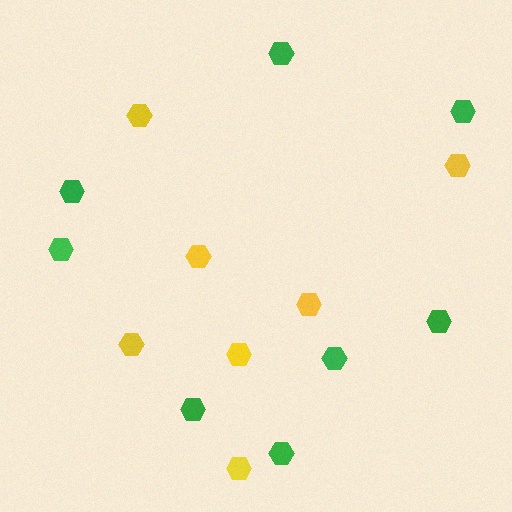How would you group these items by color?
There are 2 groups: one group of yellow hexagons (7) and one group of green hexagons (8).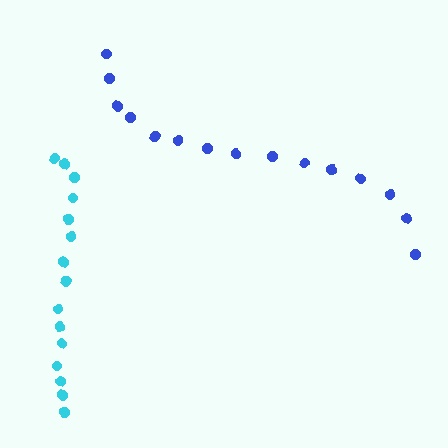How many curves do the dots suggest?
There are 2 distinct paths.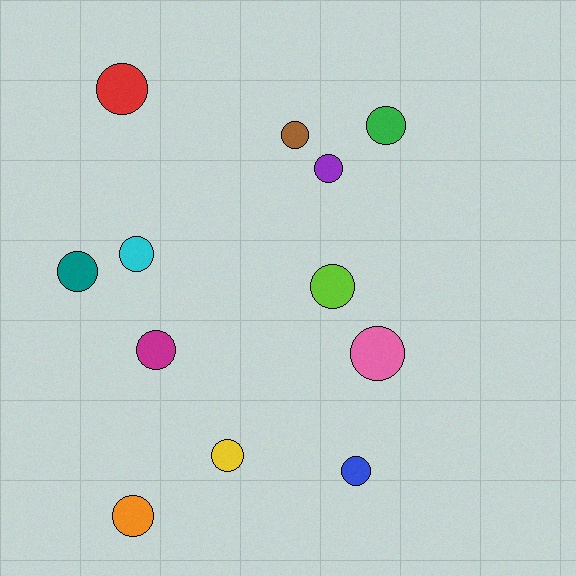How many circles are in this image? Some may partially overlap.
There are 12 circles.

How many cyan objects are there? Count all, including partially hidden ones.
There is 1 cyan object.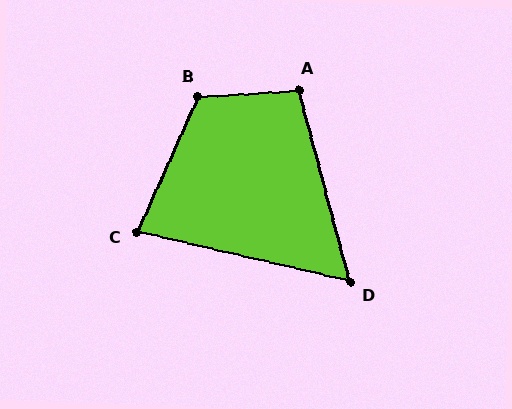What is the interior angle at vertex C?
Approximately 79 degrees (acute).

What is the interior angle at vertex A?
Approximately 101 degrees (obtuse).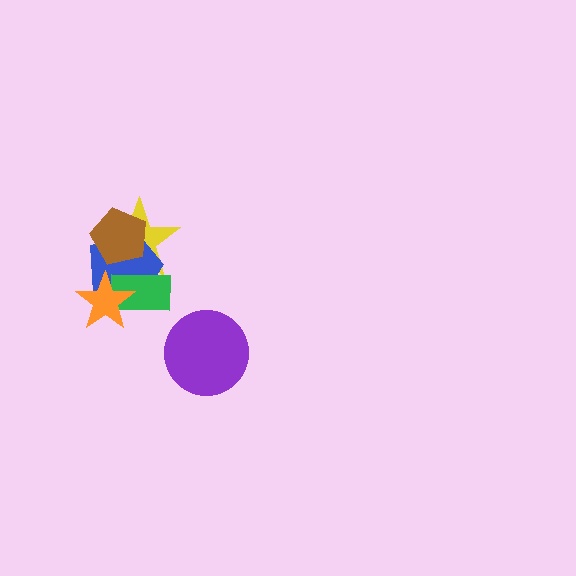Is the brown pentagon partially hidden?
No, no other shape covers it.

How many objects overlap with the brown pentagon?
2 objects overlap with the brown pentagon.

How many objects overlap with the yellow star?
3 objects overlap with the yellow star.